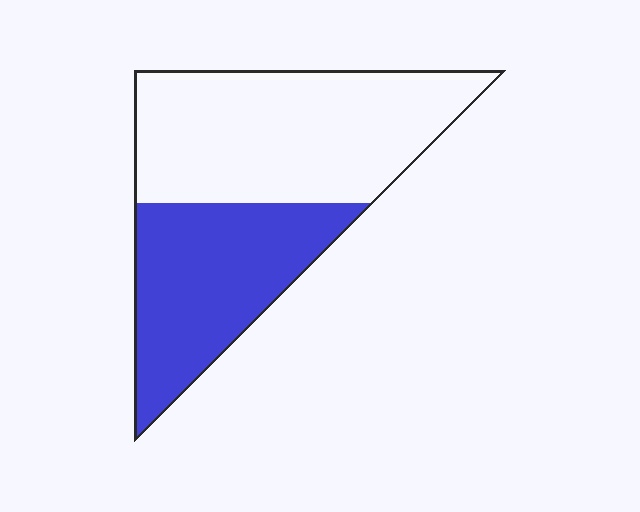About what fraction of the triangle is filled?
About two fifths (2/5).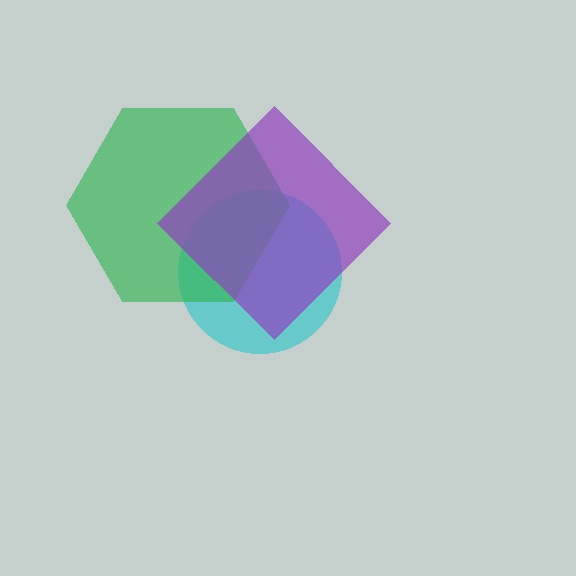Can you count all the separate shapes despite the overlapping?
Yes, there are 3 separate shapes.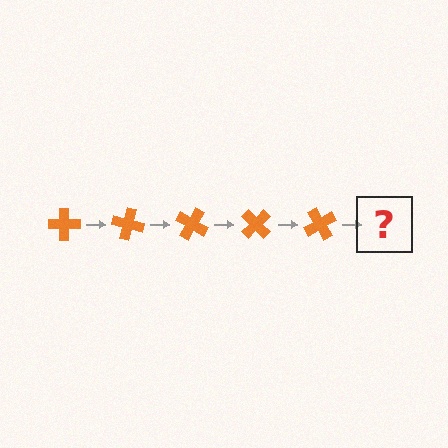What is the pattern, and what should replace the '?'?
The pattern is that the cross rotates 15 degrees each step. The '?' should be an orange cross rotated 75 degrees.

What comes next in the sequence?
The next element should be an orange cross rotated 75 degrees.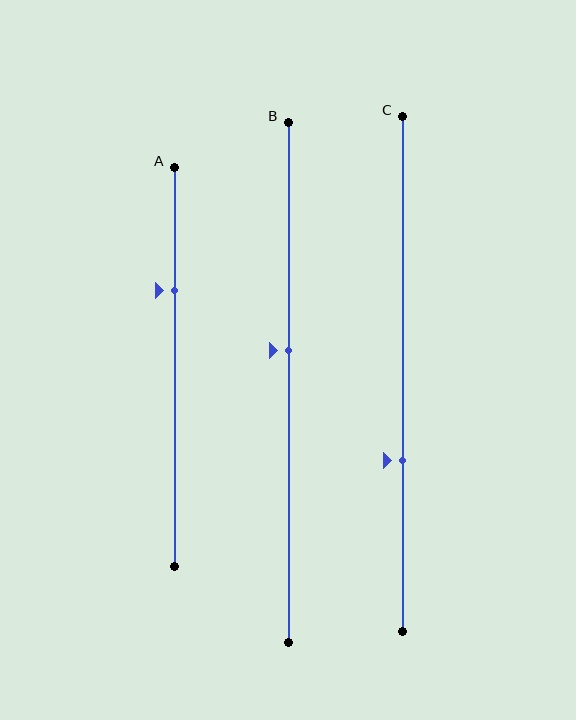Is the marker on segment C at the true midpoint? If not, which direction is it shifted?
No, the marker on segment C is shifted downward by about 17% of the segment length.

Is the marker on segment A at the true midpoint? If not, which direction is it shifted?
No, the marker on segment A is shifted upward by about 19% of the segment length.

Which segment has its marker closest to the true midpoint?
Segment B has its marker closest to the true midpoint.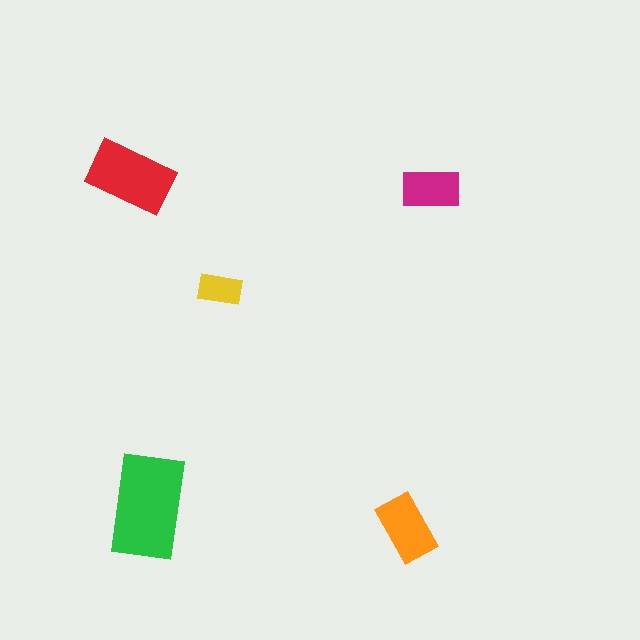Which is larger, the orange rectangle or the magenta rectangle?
The orange one.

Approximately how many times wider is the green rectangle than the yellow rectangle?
About 2.5 times wider.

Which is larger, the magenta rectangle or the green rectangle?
The green one.